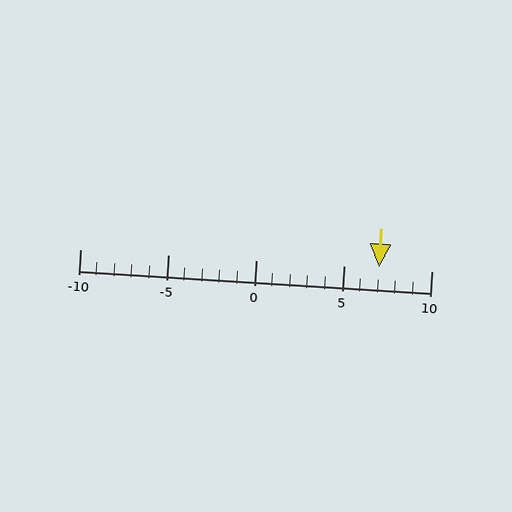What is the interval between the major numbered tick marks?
The major tick marks are spaced 5 units apart.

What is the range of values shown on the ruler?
The ruler shows values from -10 to 10.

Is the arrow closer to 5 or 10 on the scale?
The arrow is closer to 5.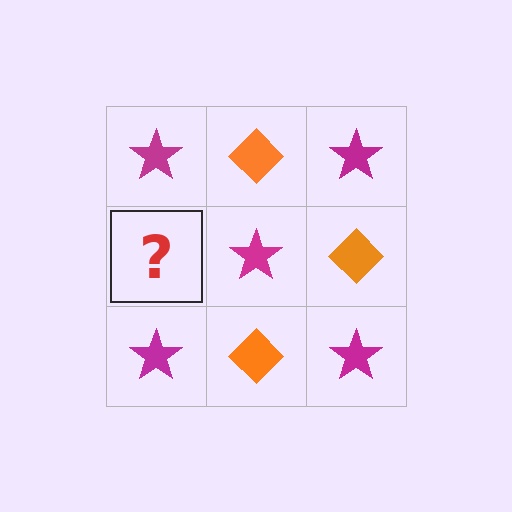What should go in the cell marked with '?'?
The missing cell should contain an orange diamond.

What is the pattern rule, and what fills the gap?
The rule is that it alternates magenta star and orange diamond in a checkerboard pattern. The gap should be filled with an orange diamond.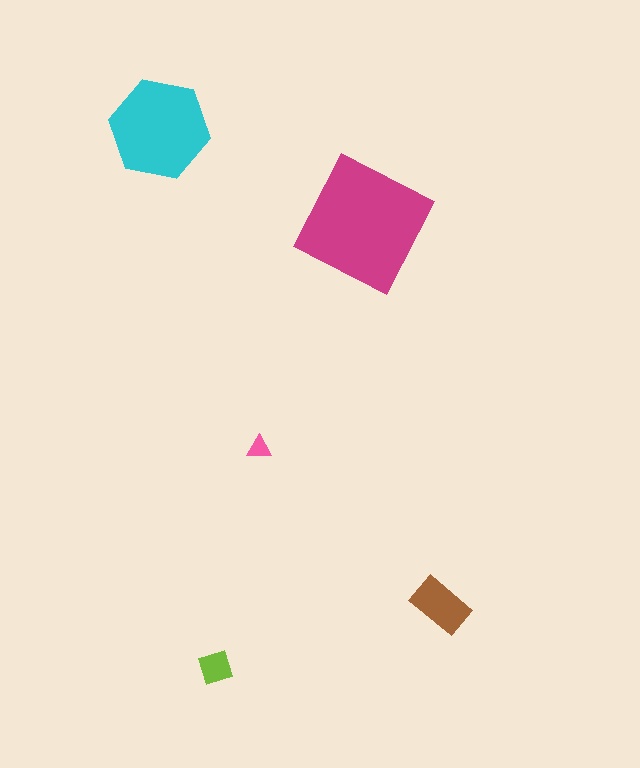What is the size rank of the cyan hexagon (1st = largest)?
2nd.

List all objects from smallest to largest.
The pink triangle, the lime diamond, the brown rectangle, the cyan hexagon, the magenta square.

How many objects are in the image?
There are 5 objects in the image.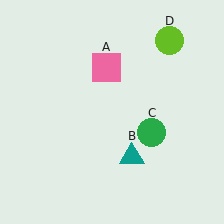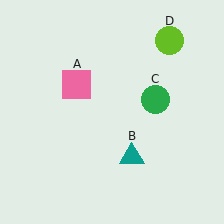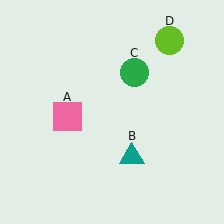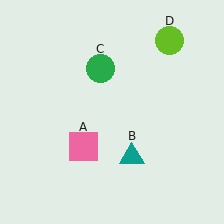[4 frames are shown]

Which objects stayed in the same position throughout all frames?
Teal triangle (object B) and lime circle (object D) remained stationary.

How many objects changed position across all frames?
2 objects changed position: pink square (object A), green circle (object C).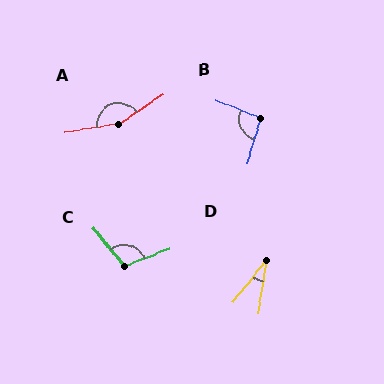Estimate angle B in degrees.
Approximately 96 degrees.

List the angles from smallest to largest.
D (29°), B (96°), C (109°), A (155°).